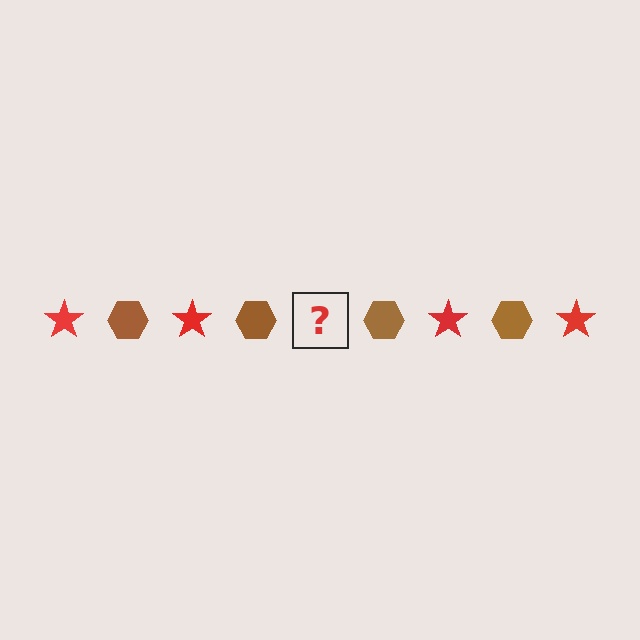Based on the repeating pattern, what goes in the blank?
The blank should be a red star.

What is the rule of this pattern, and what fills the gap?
The rule is that the pattern alternates between red star and brown hexagon. The gap should be filled with a red star.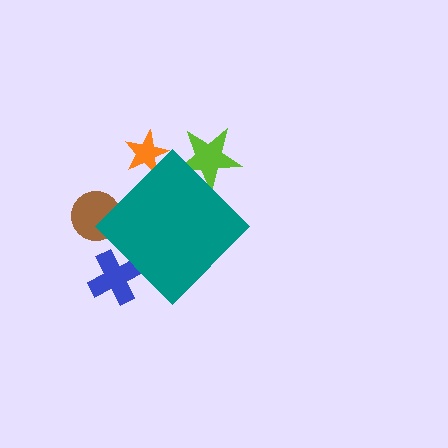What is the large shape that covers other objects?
A teal diamond.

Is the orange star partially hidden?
Yes, the orange star is partially hidden behind the teal diamond.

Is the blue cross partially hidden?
Yes, the blue cross is partially hidden behind the teal diamond.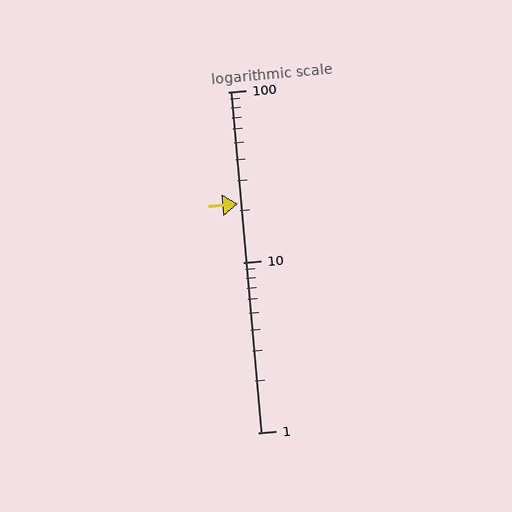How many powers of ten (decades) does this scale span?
The scale spans 2 decades, from 1 to 100.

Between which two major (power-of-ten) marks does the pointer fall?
The pointer is between 10 and 100.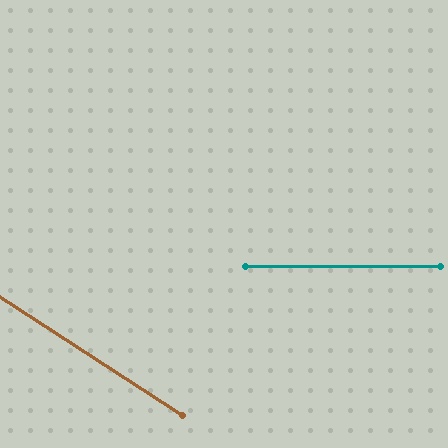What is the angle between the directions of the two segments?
Approximately 33 degrees.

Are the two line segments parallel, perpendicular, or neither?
Neither parallel nor perpendicular — they differ by about 33°.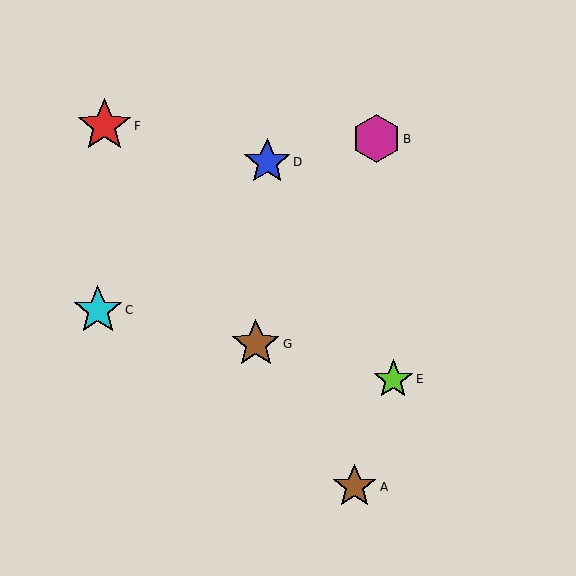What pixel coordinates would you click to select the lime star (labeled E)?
Click at (393, 379) to select the lime star E.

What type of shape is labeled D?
Shape D is a blue star.